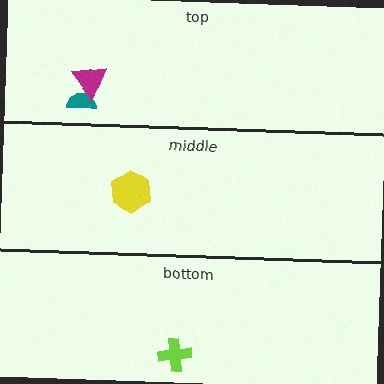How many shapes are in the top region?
2.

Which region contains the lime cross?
The bottom region.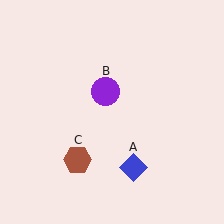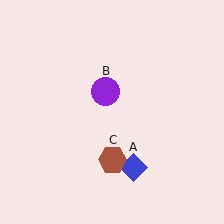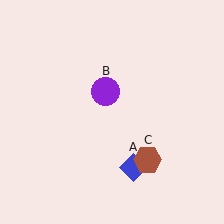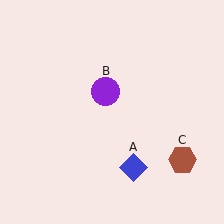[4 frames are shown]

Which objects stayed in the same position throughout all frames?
Blue diamond (object A) and purple circle (object B) remained stationary.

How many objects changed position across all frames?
1 object changed position: brown hexagon (object C).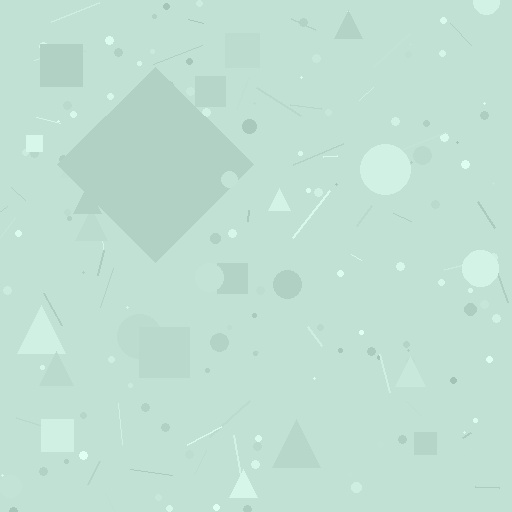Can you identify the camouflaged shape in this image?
The camouflaged shape is a diamond.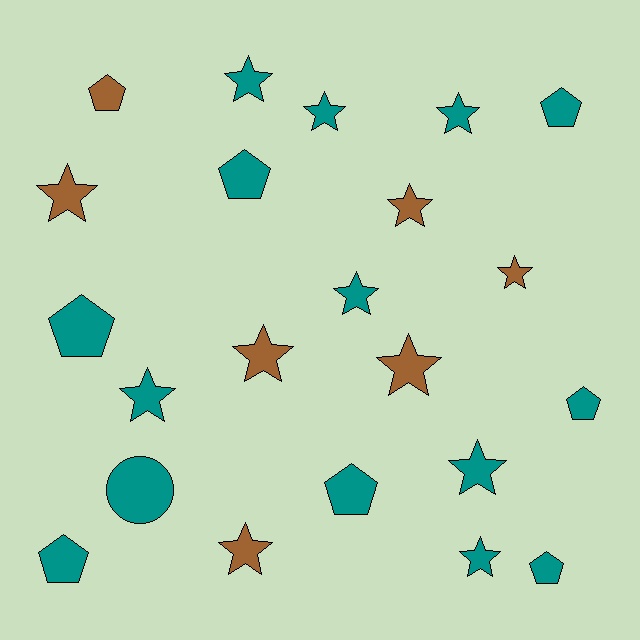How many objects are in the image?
There are 22 objects.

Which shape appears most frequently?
Star, with 13 objects.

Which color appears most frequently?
Teal, with 15 objects.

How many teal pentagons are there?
There are 7 teal pentagons.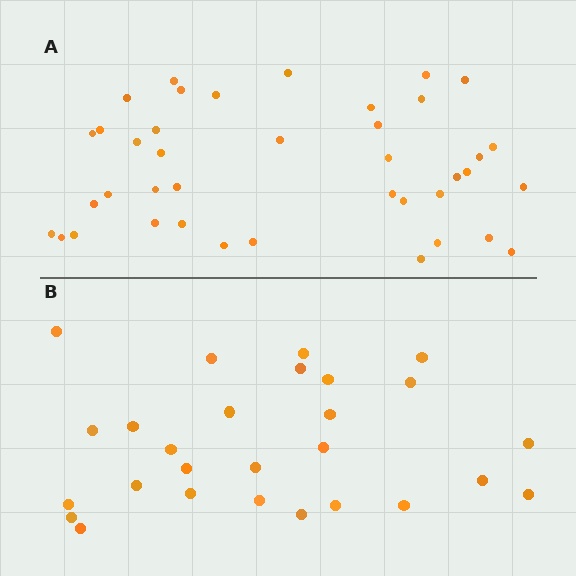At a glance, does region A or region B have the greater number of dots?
Region A (the top region) has more dots.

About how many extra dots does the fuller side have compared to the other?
Region A has approximately 15 more dots than region B.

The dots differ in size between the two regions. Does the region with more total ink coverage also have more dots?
No. Region B has more total ink coverage because its dots are larger, but region A actually contains more individual dots. Total area can be misleading — the number of items is what matters here.